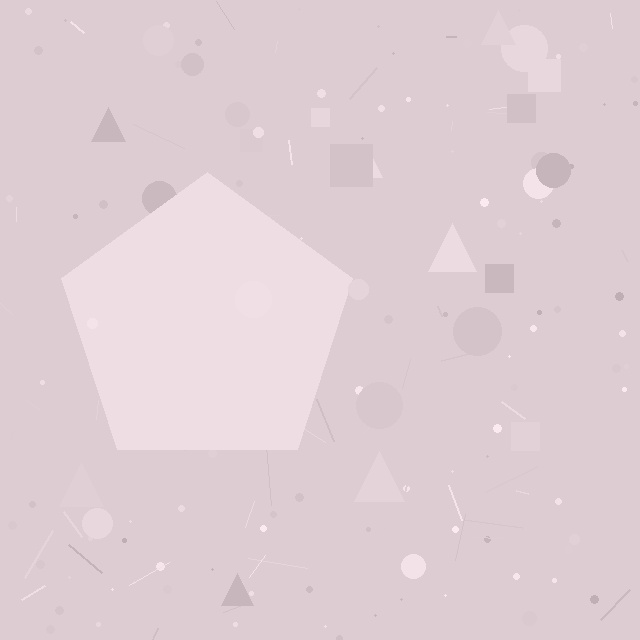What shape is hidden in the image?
A pentagon is hidden in the image.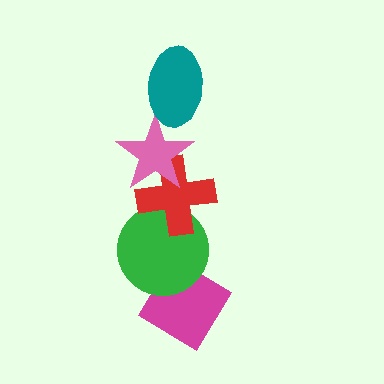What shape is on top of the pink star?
The teal ellipse is on top of the pink star.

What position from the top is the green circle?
The green circle is 4th from the top.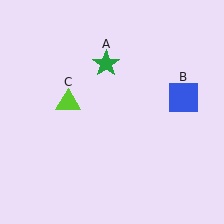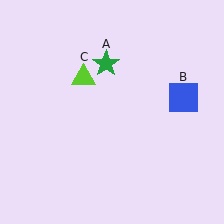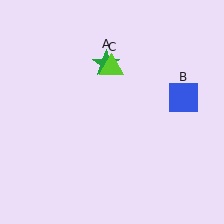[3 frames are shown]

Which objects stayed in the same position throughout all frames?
Green star (object A) and blue square (object B) remained stationary.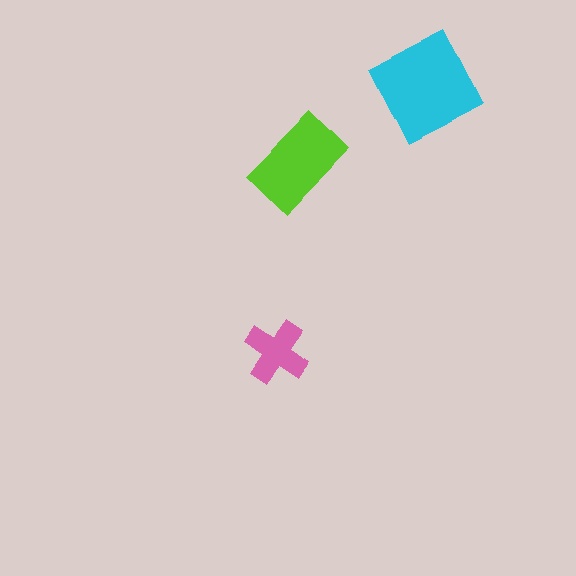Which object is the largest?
The cyan diamond.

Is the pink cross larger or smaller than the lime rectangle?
Smaller.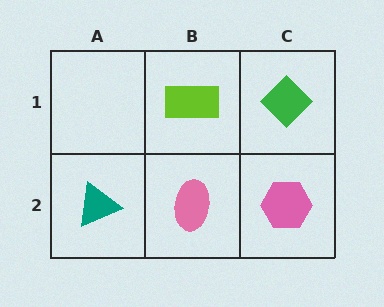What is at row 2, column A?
A teal triangle.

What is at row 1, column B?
A lime rectangle.